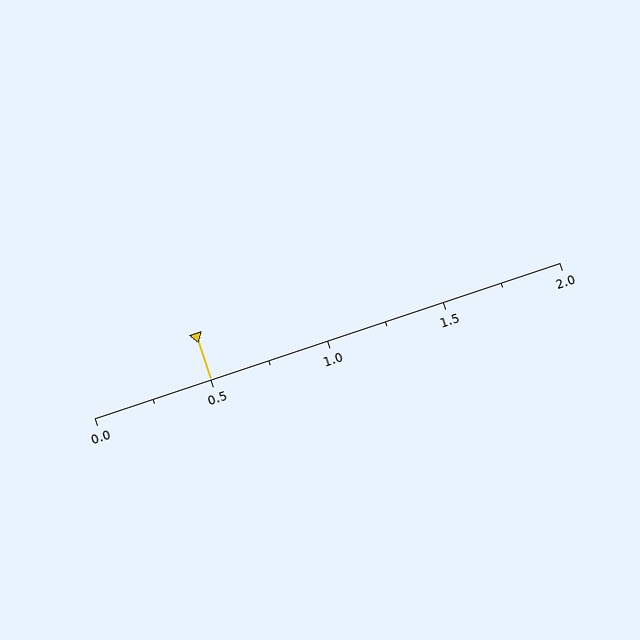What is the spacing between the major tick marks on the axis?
The major ticks are spaced 0.5 apart.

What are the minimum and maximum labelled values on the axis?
The axis runs from 0.0 to 2.0.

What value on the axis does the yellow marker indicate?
The marker indicates approximately 0.5.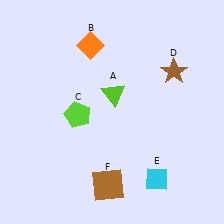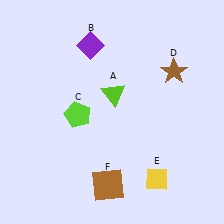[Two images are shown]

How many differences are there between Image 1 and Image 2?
There are 2 differences between the two images.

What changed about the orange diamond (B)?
In Image 1, B is orange. In Image 2, it changed to purple.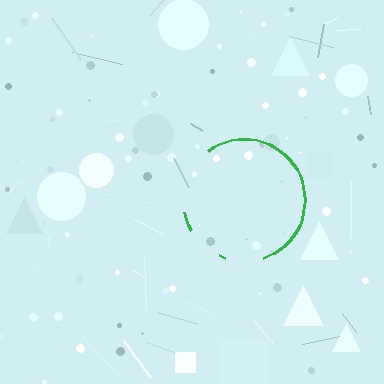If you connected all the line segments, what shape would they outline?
They would outline a circle.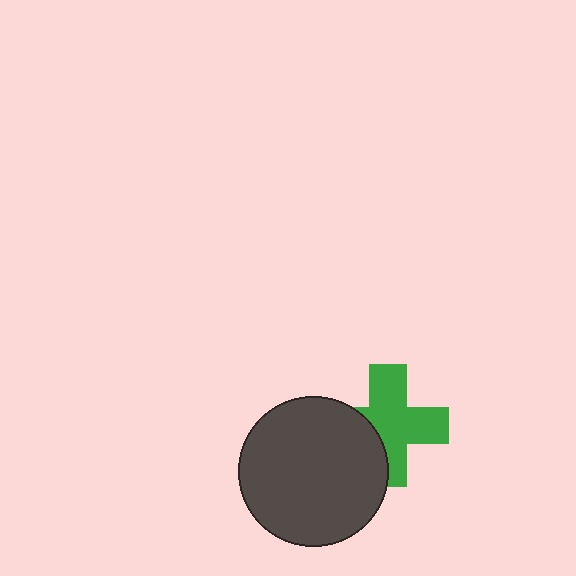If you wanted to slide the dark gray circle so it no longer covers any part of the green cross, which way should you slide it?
Slide it left — that is the most direct way to separate the two shapes.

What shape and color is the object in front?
The object in front is a dark gray circle.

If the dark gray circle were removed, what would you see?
You would see the complete green cross.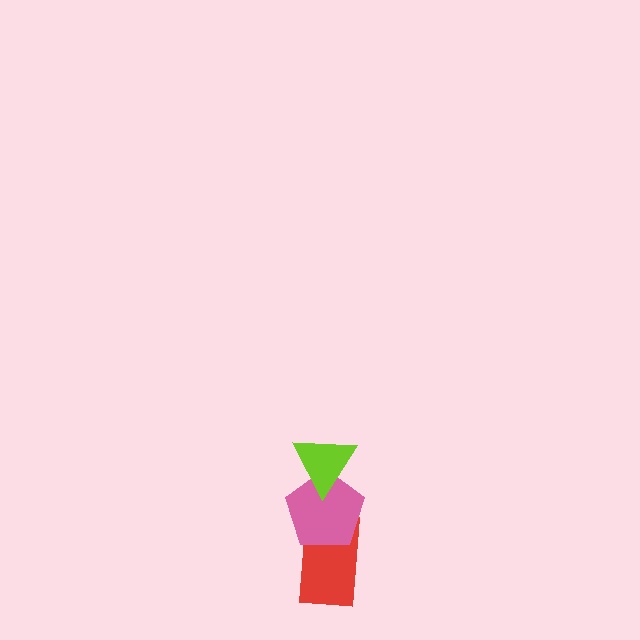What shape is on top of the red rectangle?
The pink pentagon is on top of the red rectangle.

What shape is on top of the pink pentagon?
The lime triangle is on top of the pink pentagon.